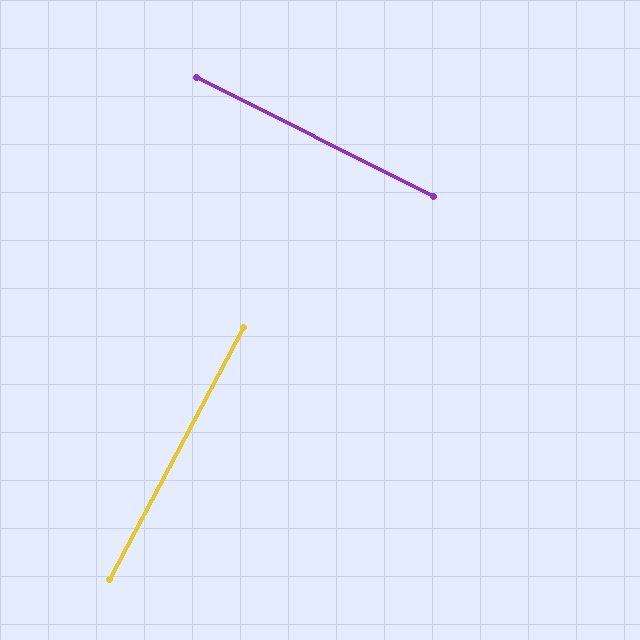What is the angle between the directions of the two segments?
Approximately 89 degrees.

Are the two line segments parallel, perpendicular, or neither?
Perpendicular — they meet at approximately 89°.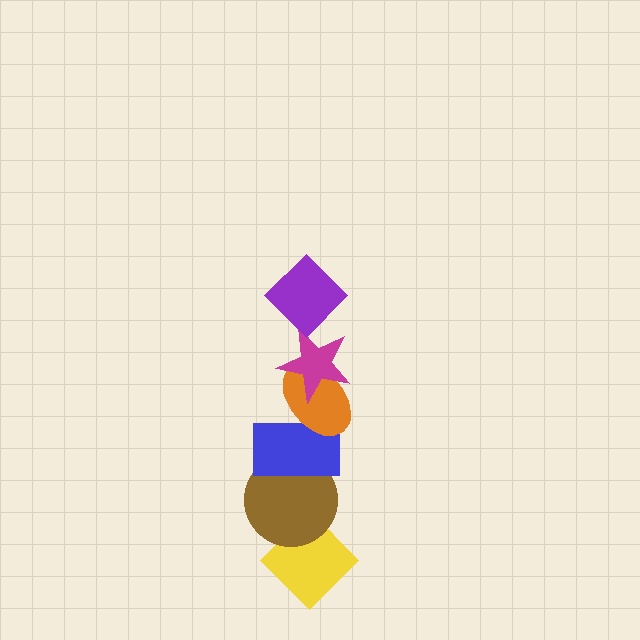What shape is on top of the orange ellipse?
The magenta star is on top of the orange ellipse.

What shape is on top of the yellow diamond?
The brown circle is on top of the yellow diamond.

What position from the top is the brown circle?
The brown circle is 5th from the top.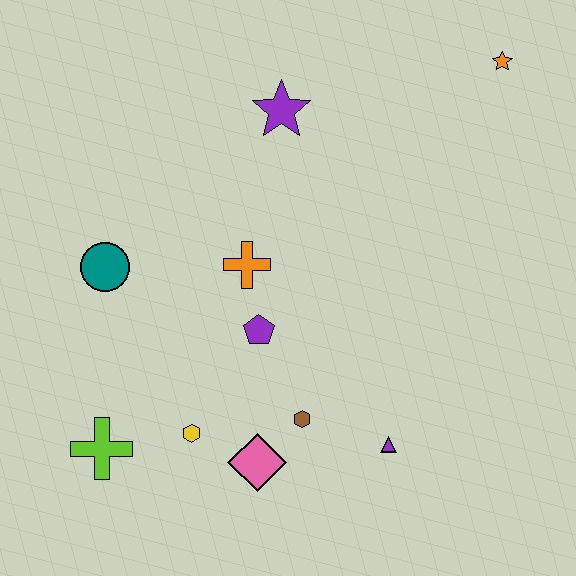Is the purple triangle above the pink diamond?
Yes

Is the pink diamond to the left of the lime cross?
No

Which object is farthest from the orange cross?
The orange star is farthest from the orange cross.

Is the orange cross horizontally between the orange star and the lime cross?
Yes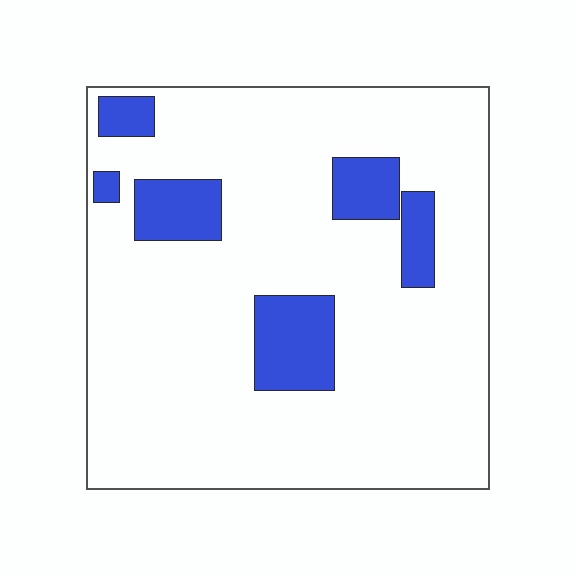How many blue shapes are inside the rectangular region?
6.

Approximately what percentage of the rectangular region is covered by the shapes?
Approximately 15%.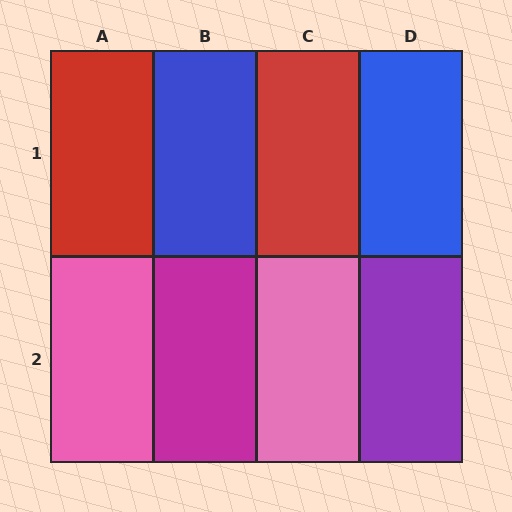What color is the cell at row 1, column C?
Red.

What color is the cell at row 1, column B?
Blue.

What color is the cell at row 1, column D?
Blue.